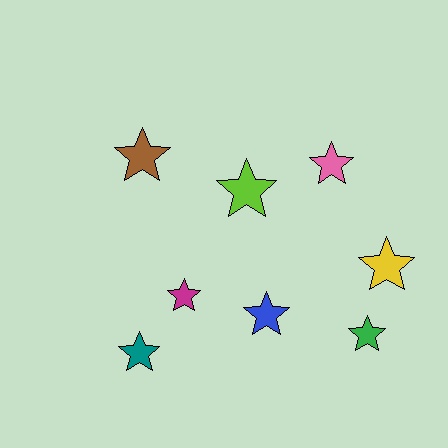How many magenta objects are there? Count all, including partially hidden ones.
There is 1 magenta object.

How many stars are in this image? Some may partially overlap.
There are 8 stars.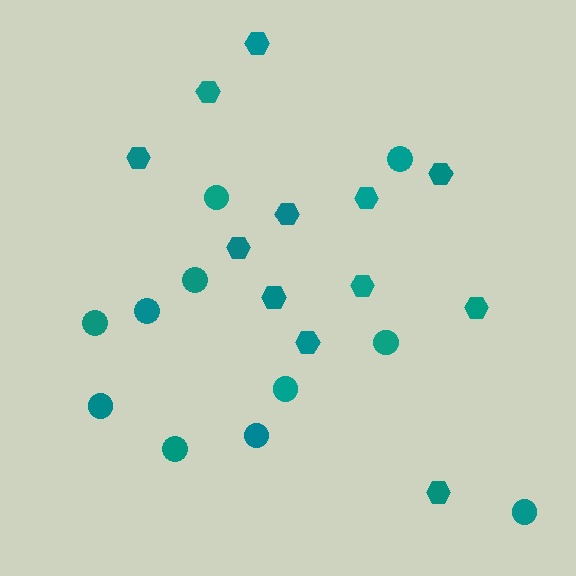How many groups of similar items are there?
There are 2 groups: one group of hexagons (12) and one group of circles (11).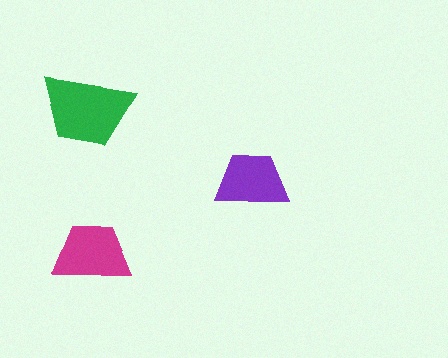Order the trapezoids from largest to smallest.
the green one, the magenta one, the purple one.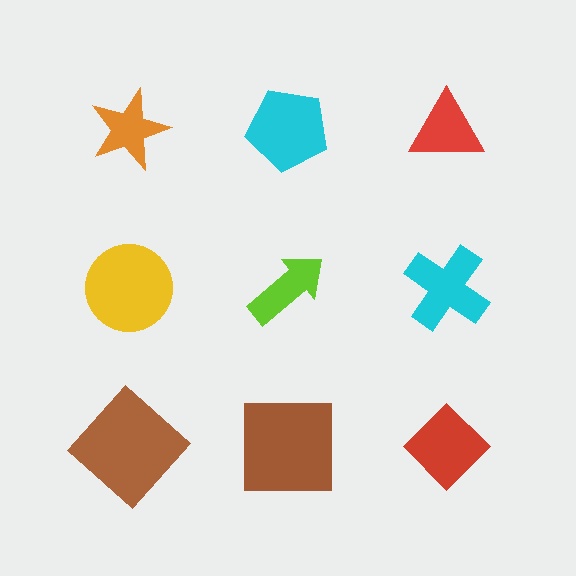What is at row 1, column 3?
A red triangle.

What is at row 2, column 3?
A cyan cross.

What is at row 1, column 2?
A cyan pentagon.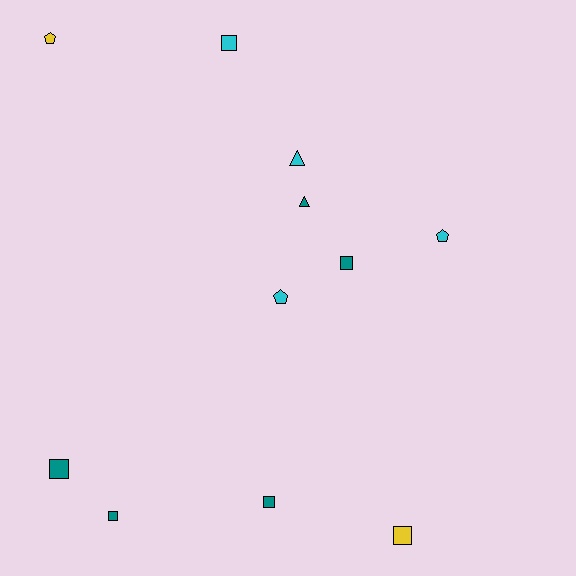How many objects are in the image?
There are 11 objects.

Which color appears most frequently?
Teal, with 5 objects.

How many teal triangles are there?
There is 1 teal triangle.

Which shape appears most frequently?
Square, with 6 objects.